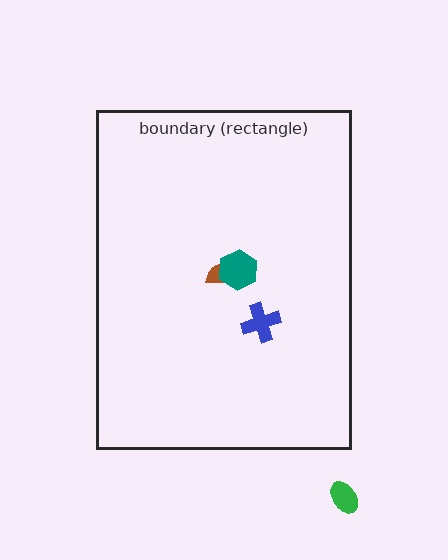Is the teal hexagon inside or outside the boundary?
Inside.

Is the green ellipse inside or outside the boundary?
Outside.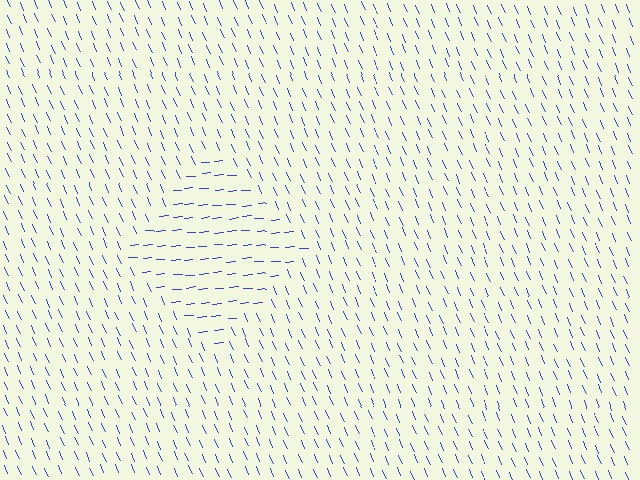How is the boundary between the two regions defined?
The boundary is defined purely by a change in line orientation (approximately 71 degrees difference). All lines are the same color and thickness.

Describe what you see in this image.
The image is filled with small blue line segments. A diamond region in the image has lines oriented differently from the surrounding lines, creating a visible texture boundary.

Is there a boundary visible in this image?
Yes, there is a texture boundary formed by a change in line orientation.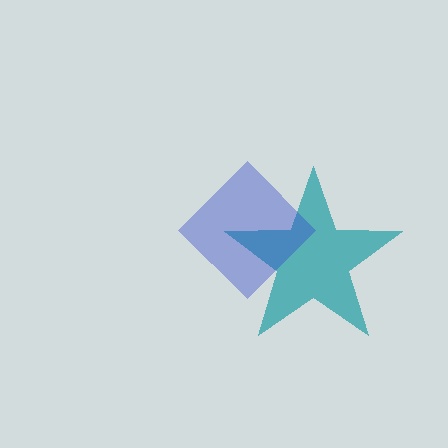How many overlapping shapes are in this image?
There are 2 overlapping shapes in the image.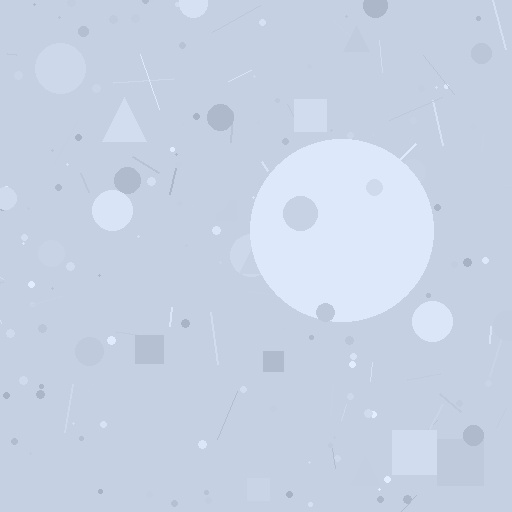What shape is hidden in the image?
A circle is hidden in the image.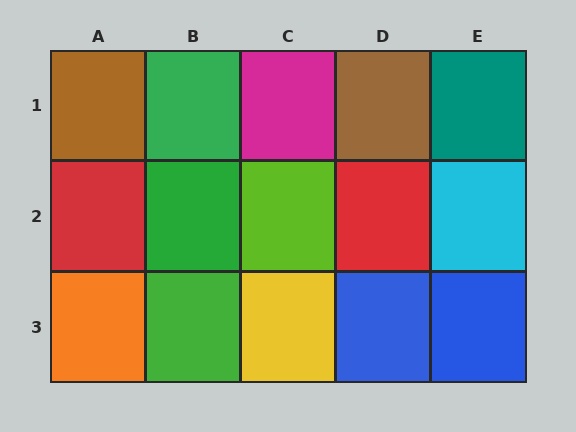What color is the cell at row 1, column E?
Teal.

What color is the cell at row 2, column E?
Cyan.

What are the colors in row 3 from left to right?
Orange, green, yellow, blue, blue.